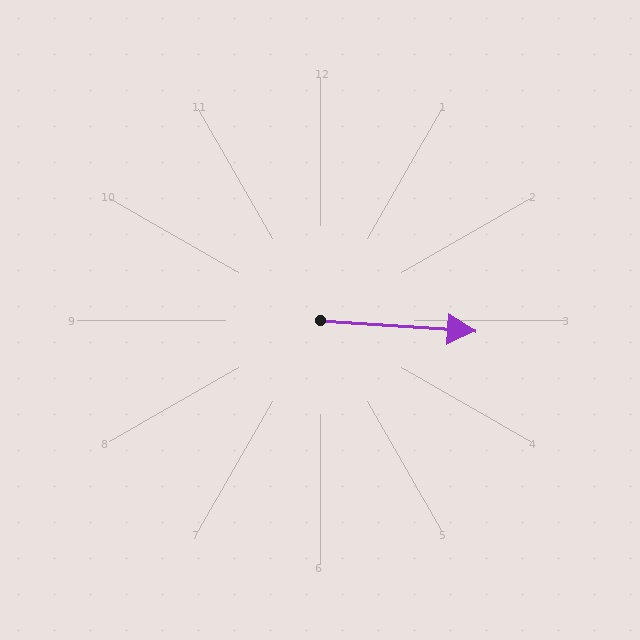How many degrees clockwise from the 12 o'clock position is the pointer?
Approximately 94 degrees.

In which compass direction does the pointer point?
East.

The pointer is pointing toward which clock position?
Roughly 3 o'clock.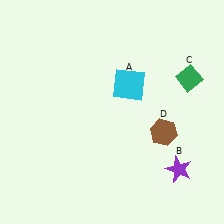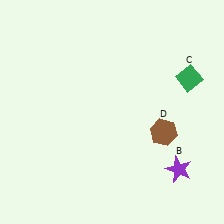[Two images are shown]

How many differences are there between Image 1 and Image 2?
There is 1 difference between the two images.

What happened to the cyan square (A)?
The cyan square (A) was removed in Image 2. It was in the top-right area of Image 1.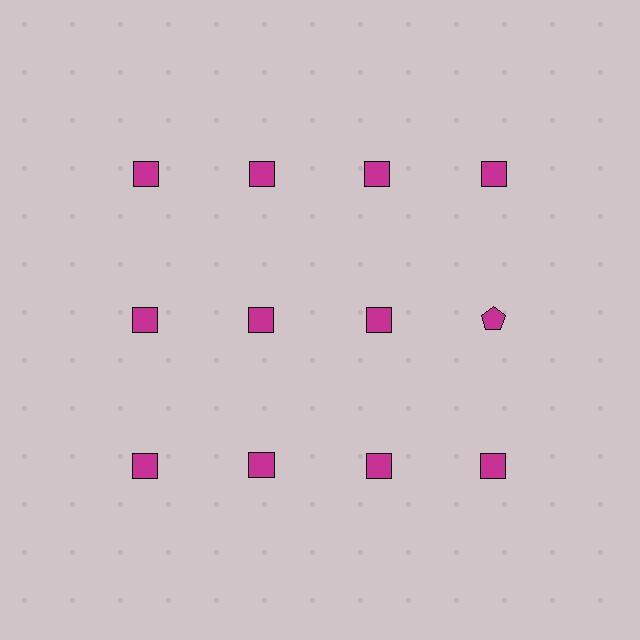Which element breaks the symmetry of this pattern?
The magenta pentagon in the second row, second from right column breaks the symmetry. All other shapes are magenta squares.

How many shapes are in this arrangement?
There are 12 shapes arranged in a grid pattern.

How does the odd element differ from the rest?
It has a different shape: pentagon instead of square.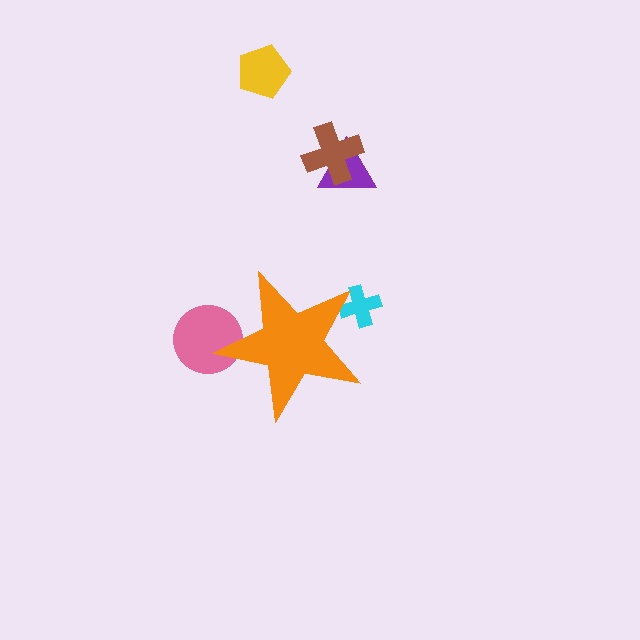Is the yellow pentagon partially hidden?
No, the yellow pentagon is fully visible.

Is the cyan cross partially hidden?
Yes, the cyan cross is partially hidden behind the orange star.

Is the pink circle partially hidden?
Yes, the pink circle is partially hidden behind the orange star.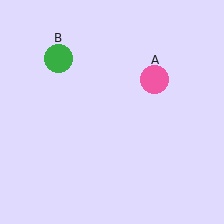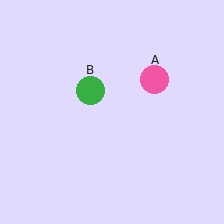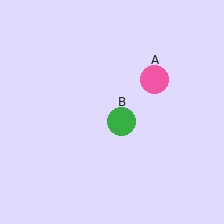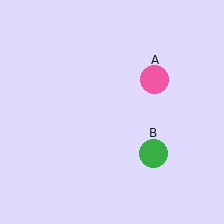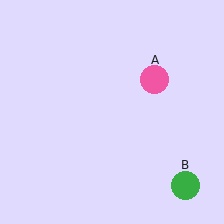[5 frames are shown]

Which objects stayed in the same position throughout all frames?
Pink circle (object A) remained stationary.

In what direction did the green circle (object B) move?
The green circle (object B) moved down and to the right.